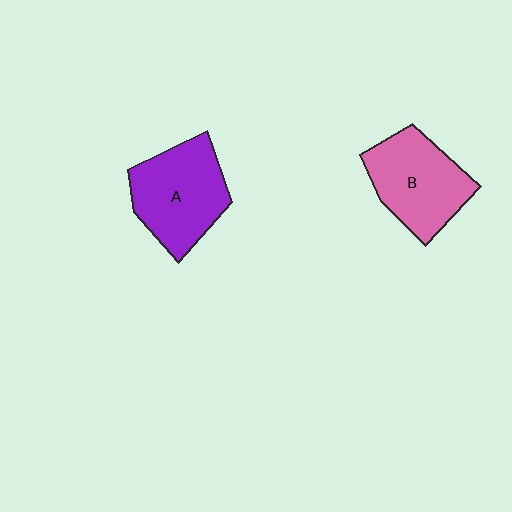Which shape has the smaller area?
Shape B (pink).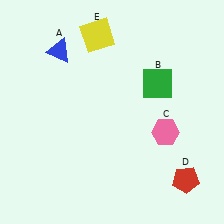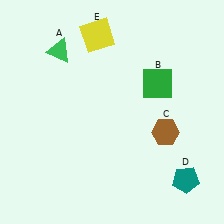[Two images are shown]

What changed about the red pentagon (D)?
In Image 1, D is red. In Image 2, it changed to teal.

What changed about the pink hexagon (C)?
In Image 1, C is pink. In Image 2, it changed to brown.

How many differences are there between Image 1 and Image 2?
There are 3 differences between the two images.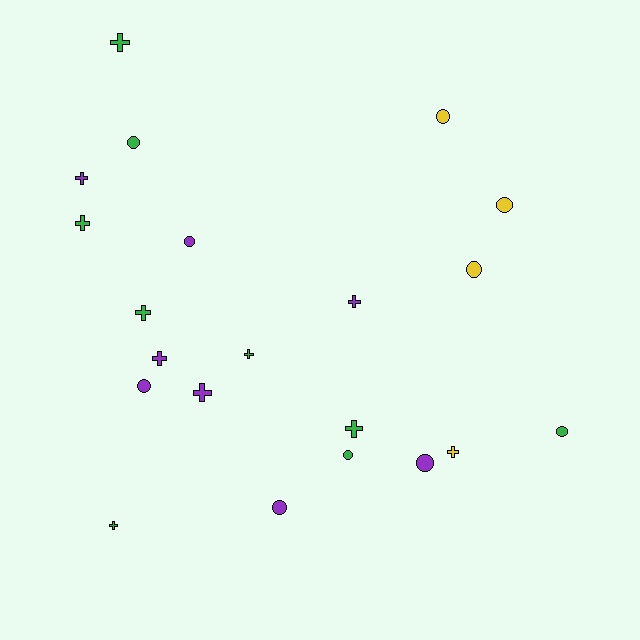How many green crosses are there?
There are 6 green crosses.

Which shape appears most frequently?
Cross, with 11 objects.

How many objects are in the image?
There are 21 objects.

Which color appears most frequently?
Green, with 9 objects.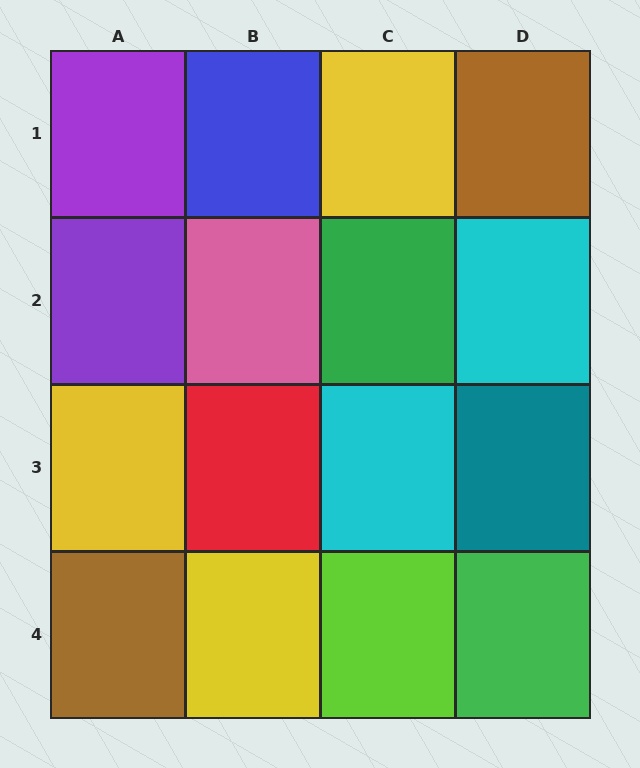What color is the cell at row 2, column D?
Cyan.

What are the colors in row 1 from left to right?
Purple, blue, yellow, brown.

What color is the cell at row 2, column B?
Pink.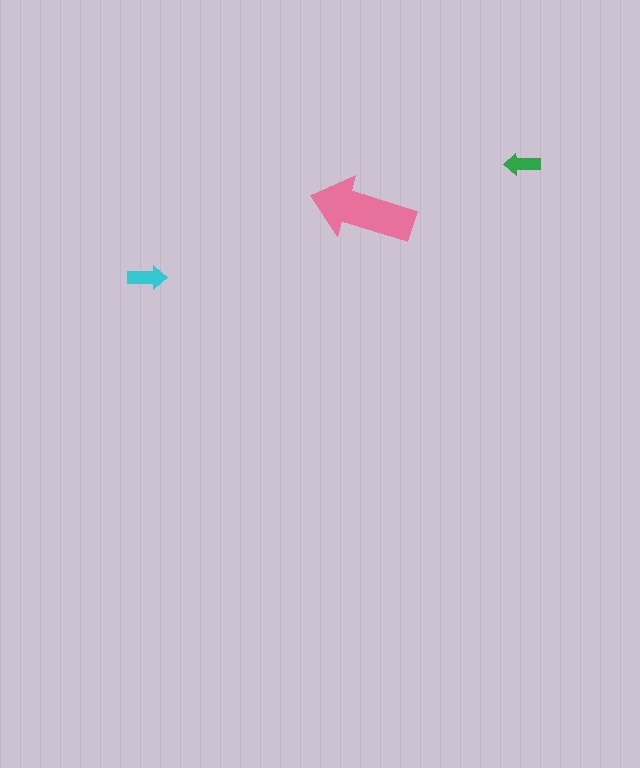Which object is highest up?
The green arrow is topmost.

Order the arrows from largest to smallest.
the pink one, the cyan one, the green one.